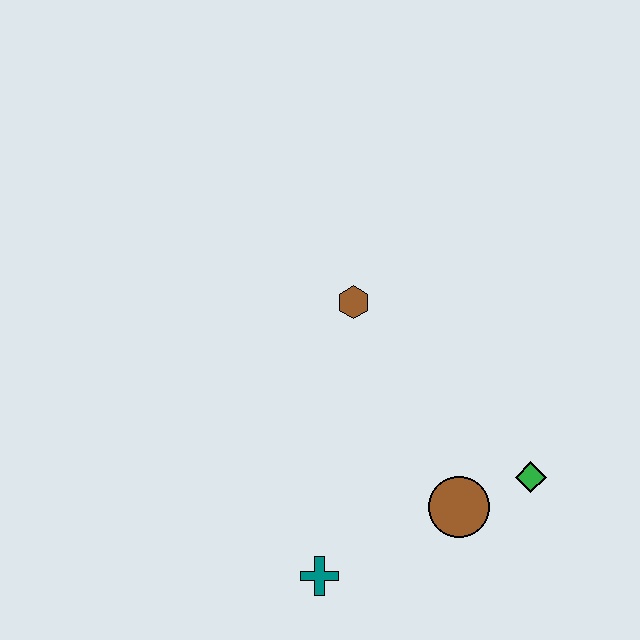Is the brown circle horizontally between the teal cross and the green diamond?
Yes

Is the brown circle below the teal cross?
No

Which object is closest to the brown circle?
The green diamond is closest to the brown circle.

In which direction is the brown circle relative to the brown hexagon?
The brown circle is below the brown hexagon.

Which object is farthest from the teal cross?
The brown hexagon is farthest from the teal cross.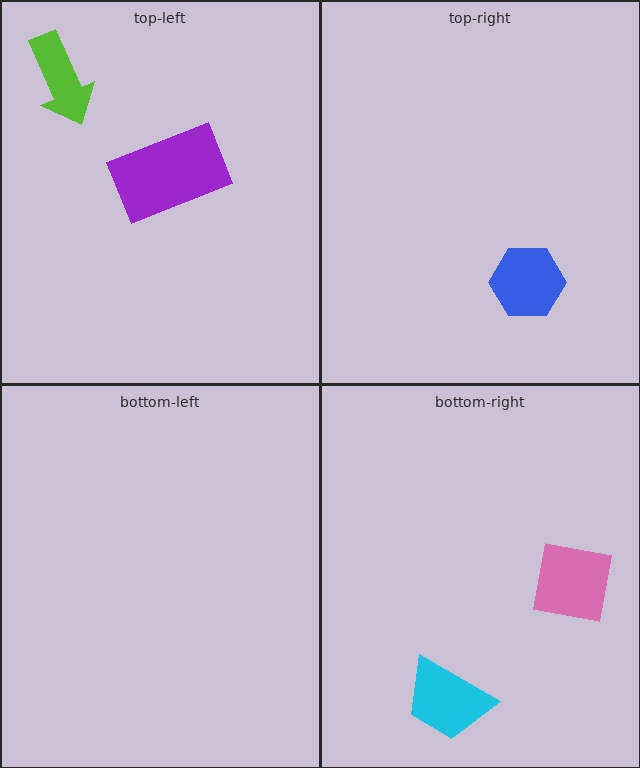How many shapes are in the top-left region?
2.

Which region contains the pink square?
The bottom-right region.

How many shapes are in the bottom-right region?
2.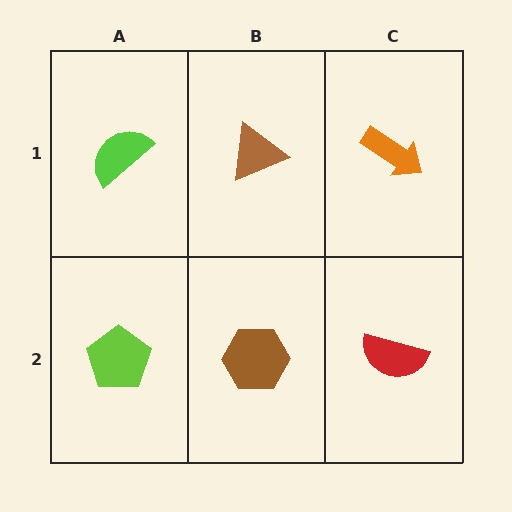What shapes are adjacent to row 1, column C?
A red semicircle (row 2, column C), a brown triangle (row 1, column B).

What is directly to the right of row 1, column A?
A brown triangle.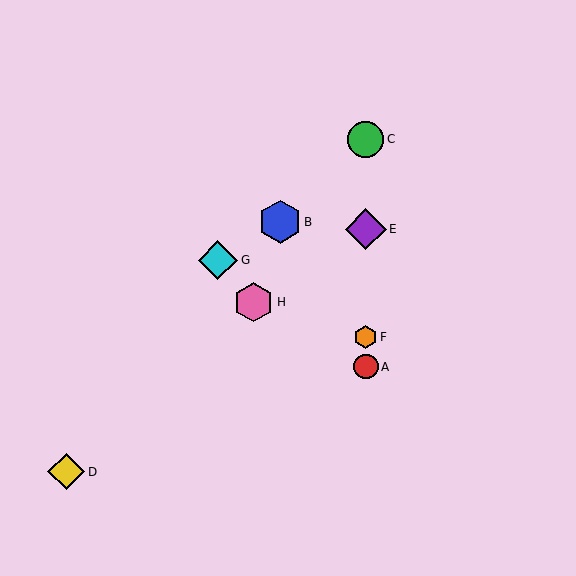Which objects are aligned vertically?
Objects A, C, E, F are aligned vertically.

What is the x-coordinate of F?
Object F is at x≈366.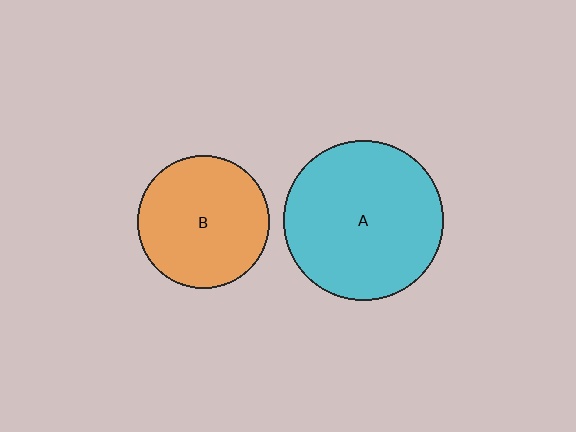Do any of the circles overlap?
No, none of the circles overlap.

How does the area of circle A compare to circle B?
Approximately 1.5 times.